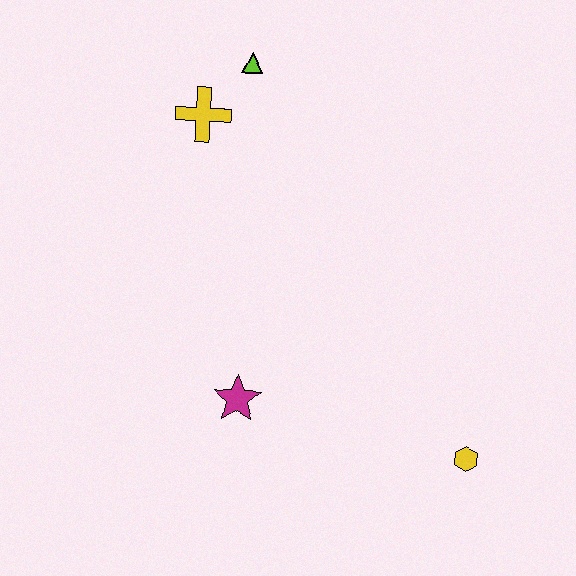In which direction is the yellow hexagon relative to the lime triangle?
The yellow hexagon is below the lime triangle.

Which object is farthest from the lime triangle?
The yellow hexagon is farthest from the lime triangle.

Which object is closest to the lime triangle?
The yellow cross is closest to the lime triangle.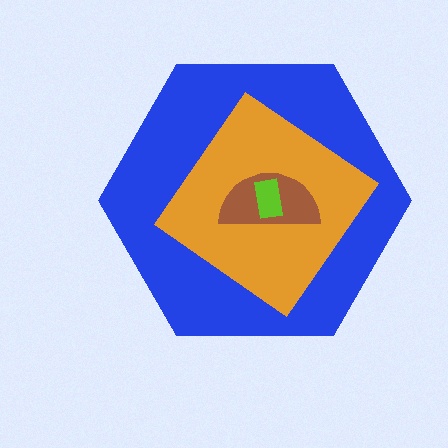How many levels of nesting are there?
4.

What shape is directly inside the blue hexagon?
The orange diamond.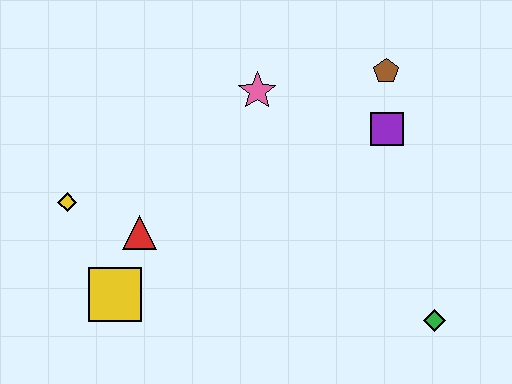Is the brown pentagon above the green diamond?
Yes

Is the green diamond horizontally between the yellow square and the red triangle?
No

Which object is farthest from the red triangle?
The green diamond is farthest from the red triangle.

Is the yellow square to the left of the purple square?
Yes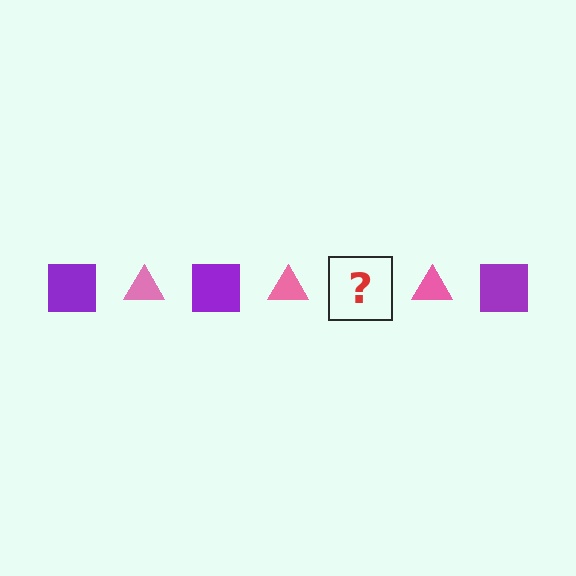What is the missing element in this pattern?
The missing element is a purple square.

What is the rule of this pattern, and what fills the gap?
The rule is that the pattern alternates between purple square and pink triangle. The gap should be filled with a purple square.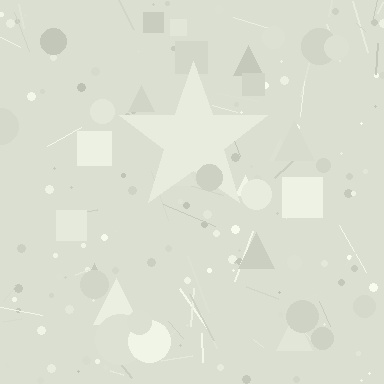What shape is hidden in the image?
A star is hidden in the image.